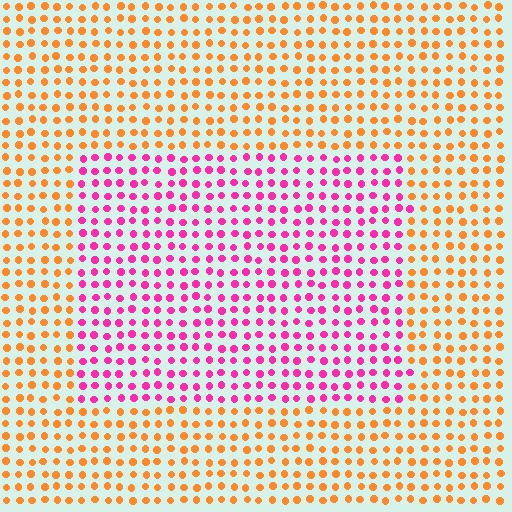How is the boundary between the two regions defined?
The boundary is defined purely by a slight shift in hue (about 63 degrees). Spacing, size, and orientation are identical on both sides.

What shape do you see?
I see a rectangle.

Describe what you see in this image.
The image is filled with small orange elements in a uniform arrangement. A rectangle-shaped region is visible where the elements are tinted to a slightly different hue, forming a subtle color boundary.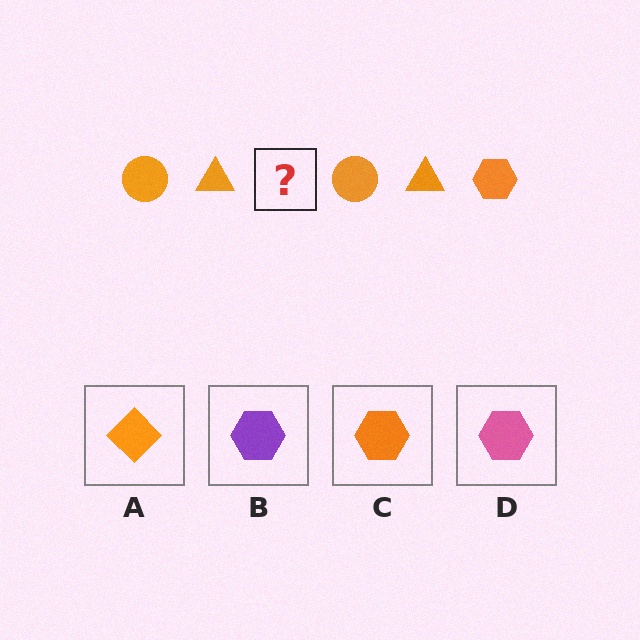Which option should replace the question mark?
Option C.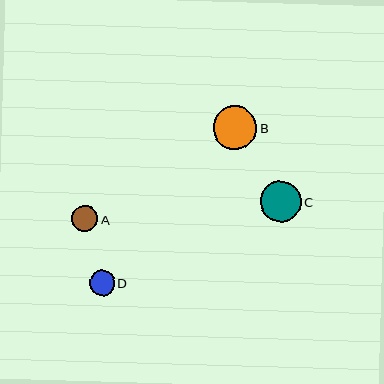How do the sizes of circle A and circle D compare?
Circle A and circle D are approximately the same size.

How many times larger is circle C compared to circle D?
Circle C is approximately 1.6 times the size of circle D.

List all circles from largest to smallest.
From largest to smallest: B, C, A, D.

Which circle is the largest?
Circle B is the largest with a size of approximately 43 pixels.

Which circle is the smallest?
Circle D is the smallest with a size of approximately 25 pixels.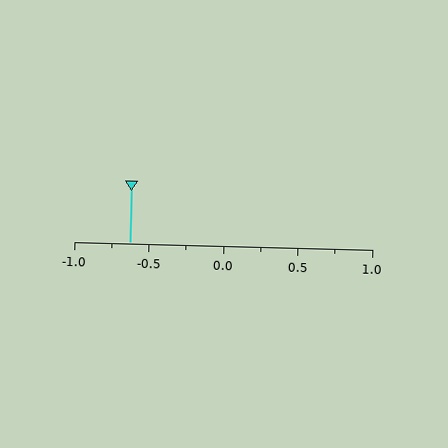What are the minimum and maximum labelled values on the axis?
The axis runs from -1.0 to 1.0.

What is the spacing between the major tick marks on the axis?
The major ticks are spaced 0.5 apart.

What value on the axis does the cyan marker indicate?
The marker indicates approximately -0.62.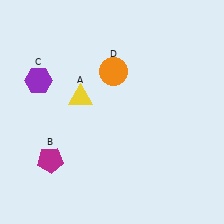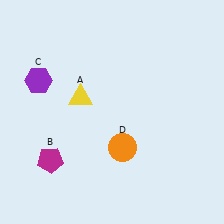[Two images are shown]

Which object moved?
The orange circle (D) moved down.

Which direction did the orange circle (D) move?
The orange circle (D) moved down.